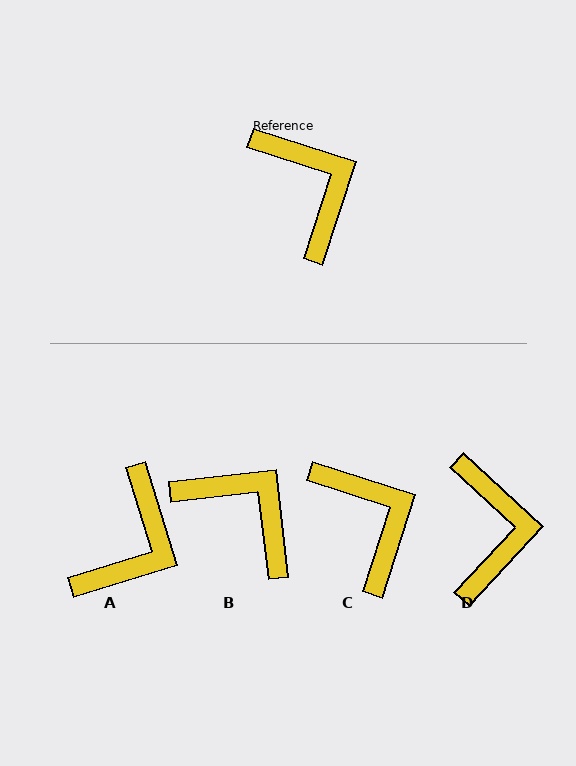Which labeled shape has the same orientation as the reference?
C.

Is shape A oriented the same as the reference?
No, it is off by about 55 degrees.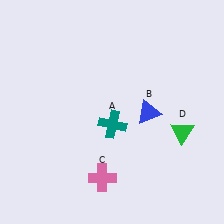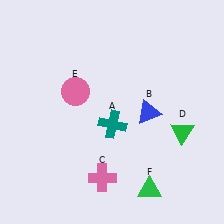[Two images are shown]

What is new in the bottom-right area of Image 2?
A green triangle (F) was added in the bottom-right area of Image 2.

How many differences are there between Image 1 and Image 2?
There are 2 differences between the two images.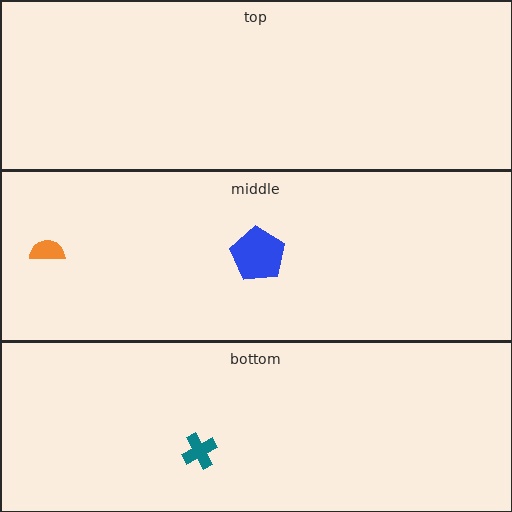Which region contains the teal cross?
The bottom region.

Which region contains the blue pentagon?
The middle region.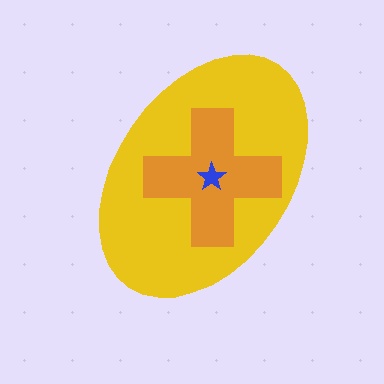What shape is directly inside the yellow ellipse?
The orange cross.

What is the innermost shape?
The blue star.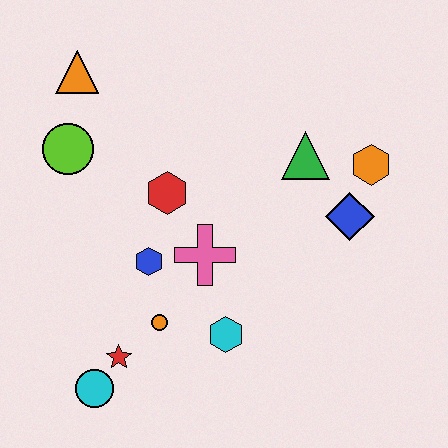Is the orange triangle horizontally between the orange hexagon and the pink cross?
No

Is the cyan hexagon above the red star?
Yes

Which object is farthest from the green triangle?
The cyan circle is farthest from the green triangle.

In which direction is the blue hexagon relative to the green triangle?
The blue hexagon is to the left of the green triangle.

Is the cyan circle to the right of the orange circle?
No